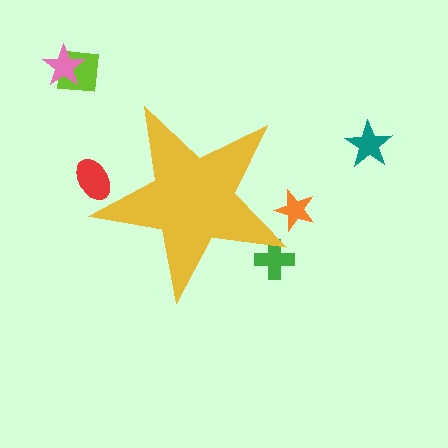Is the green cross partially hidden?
Yes, the green cross is partially hidden behind the yellow star.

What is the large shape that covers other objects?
A yellow star.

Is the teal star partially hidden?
No, the teal star is fully visible.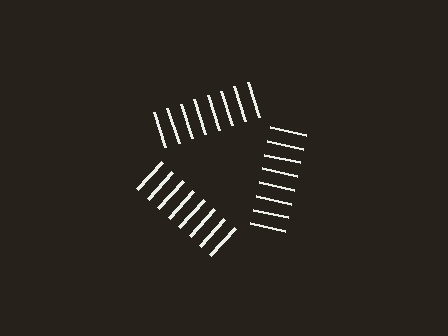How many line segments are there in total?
24 — 8 along each of the 3 edges.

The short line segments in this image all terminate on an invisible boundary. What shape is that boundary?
An illusory triangle — the line segments terminate on its edges but no continuous stroke is drawn.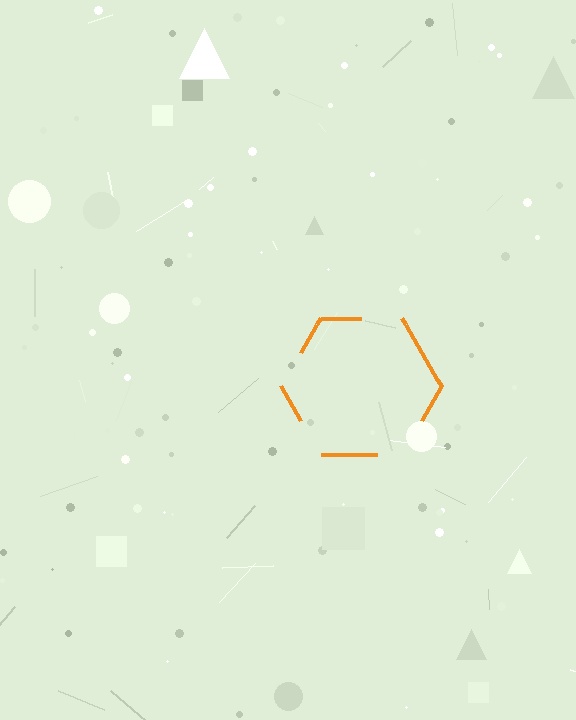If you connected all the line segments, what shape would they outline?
They would outline a hexagon.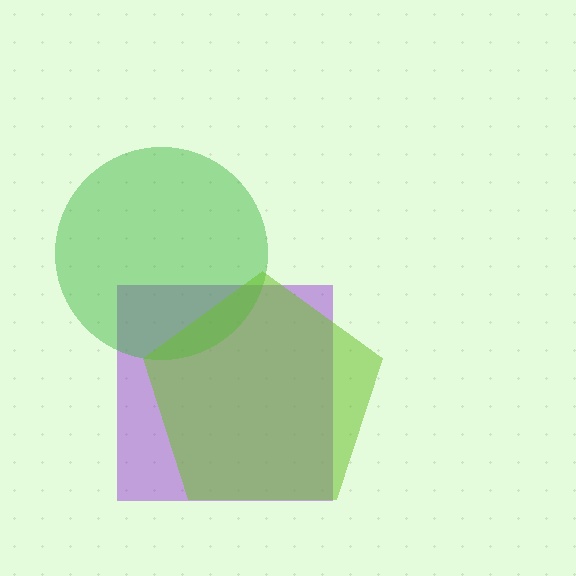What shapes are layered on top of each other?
The layered shapes are: a purple square, a green circle, a lime pentagon.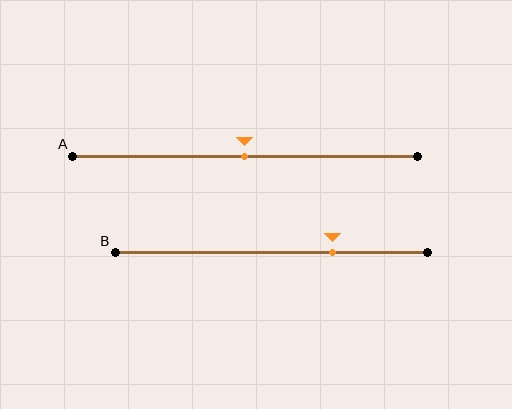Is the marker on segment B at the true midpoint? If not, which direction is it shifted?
No, the marker on segment B is shifted to the right by about 20% of the segment length.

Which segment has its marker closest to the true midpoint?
Segment A has its marker closest to the true midpoint.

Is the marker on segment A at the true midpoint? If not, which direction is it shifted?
Yes, the marker on segment A is at the true midpoint.